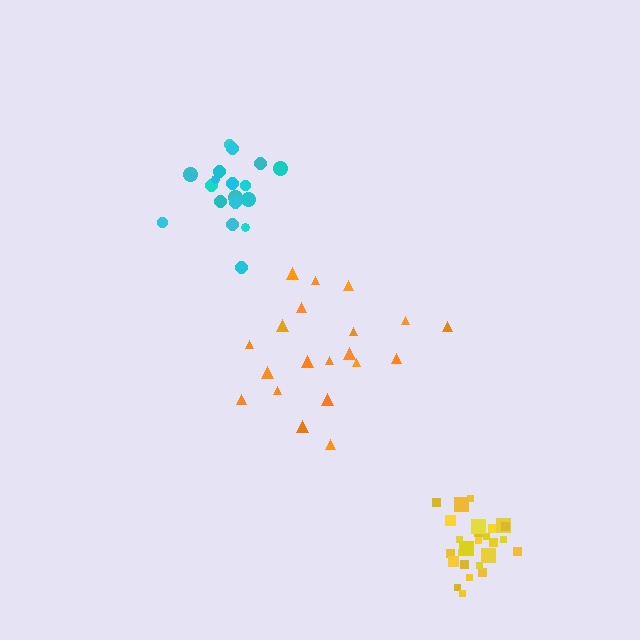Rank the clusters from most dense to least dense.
yellow, cyan, orange.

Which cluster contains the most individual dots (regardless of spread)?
Yellow (27).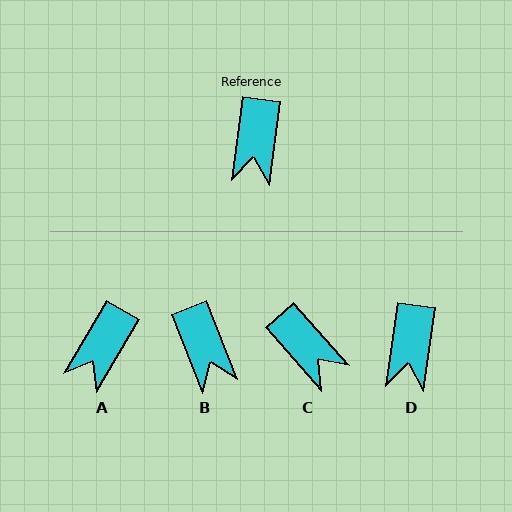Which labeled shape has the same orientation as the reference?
D.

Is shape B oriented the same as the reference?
No, it is off by about 29 degrees.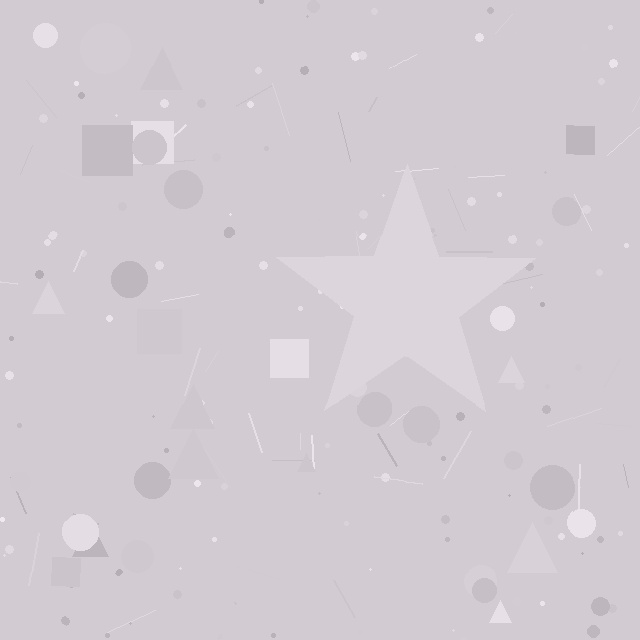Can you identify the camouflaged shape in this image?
The camouflaged shape is a star.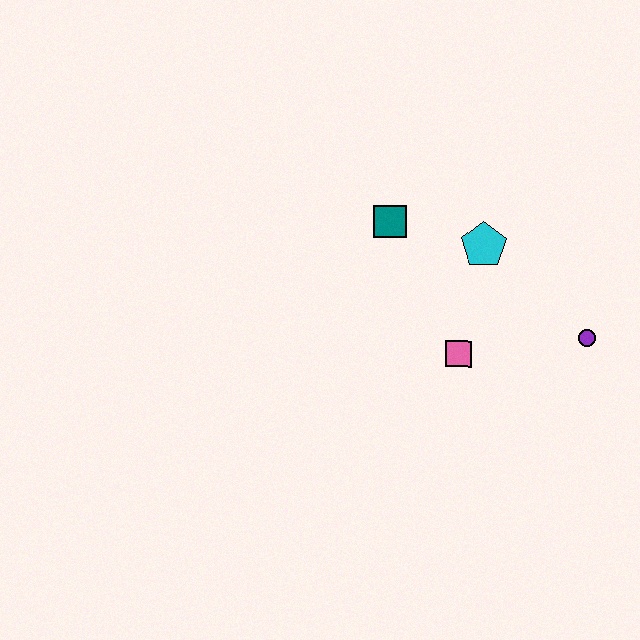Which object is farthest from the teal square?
The purple circle is farthest from the teal square.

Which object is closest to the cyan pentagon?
The teal square is closest to the cyan pentagon.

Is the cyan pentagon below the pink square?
No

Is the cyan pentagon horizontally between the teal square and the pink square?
No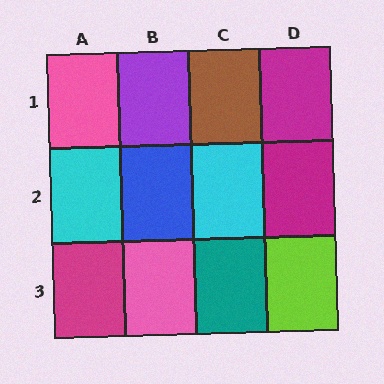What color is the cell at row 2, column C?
Cyan.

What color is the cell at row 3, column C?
Teal.